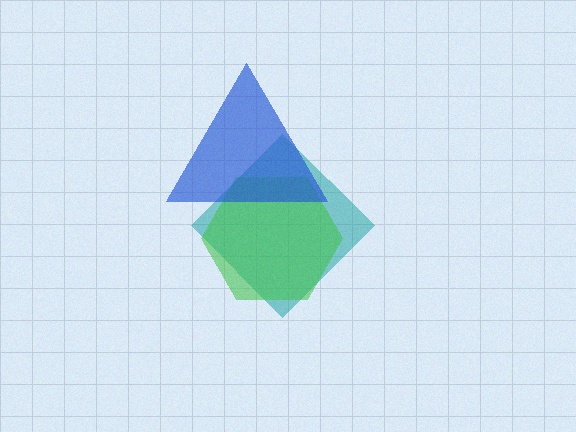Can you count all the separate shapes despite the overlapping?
Yes, there are 3 separate shapes.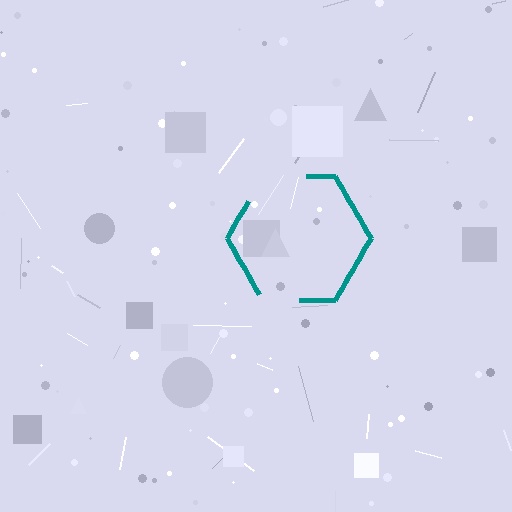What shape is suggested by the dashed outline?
The dashed outline suggests a hexagon.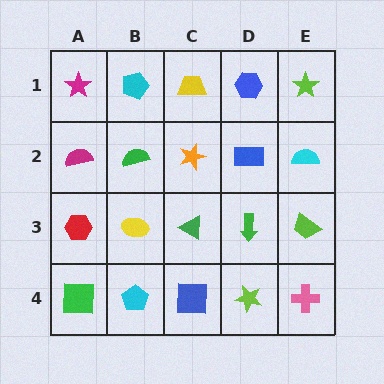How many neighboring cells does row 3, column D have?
4.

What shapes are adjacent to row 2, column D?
A blue hexagon (row 1, column D), a green arrow (row 3, column D), an orange star (row 2, column C), a cyan semicircle (row 2, column E).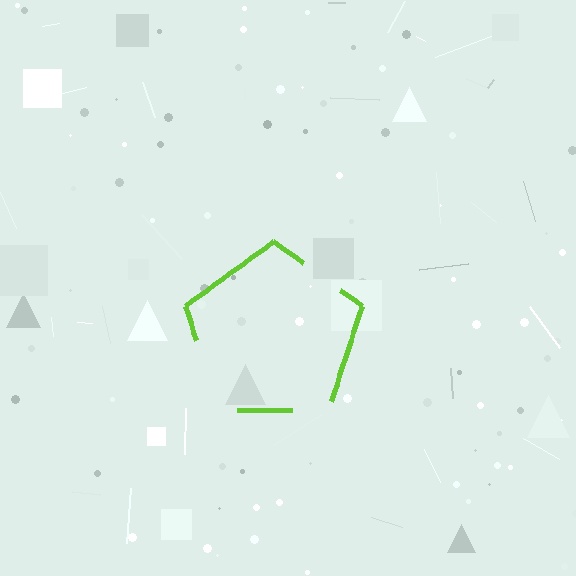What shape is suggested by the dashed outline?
The dashed outline suggests a pentagon.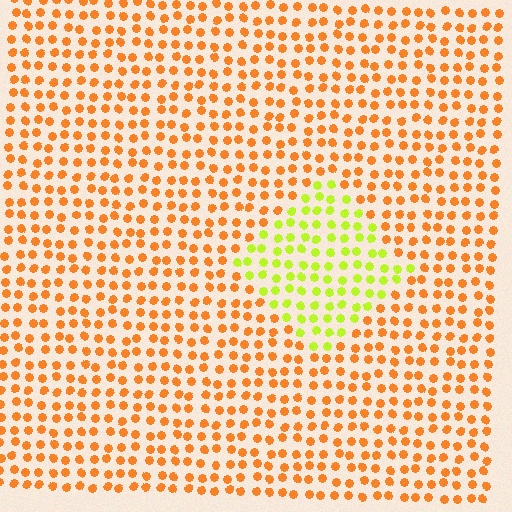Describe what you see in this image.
The image is filled with small orange elements in a uniform arrangement. A diamond-shaped region is visible where the elements are tinted to a slightly different hue, forming a subtle color boundary.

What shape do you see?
I see a diamond.